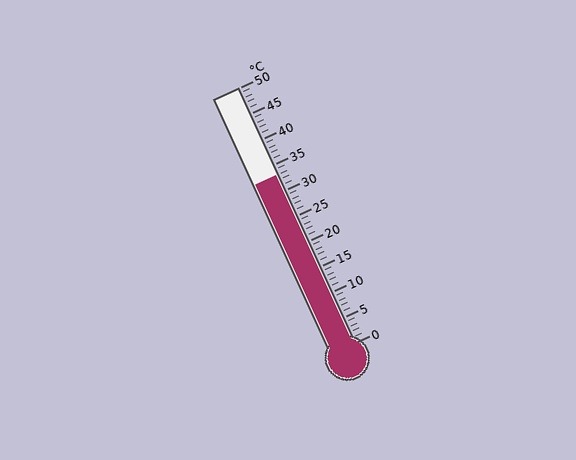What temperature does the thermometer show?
The thermometer shows approximately 33°C.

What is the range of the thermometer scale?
The thermometer scale ranges from 0°C to 50°C.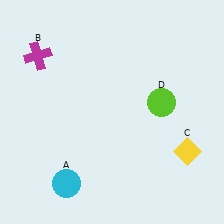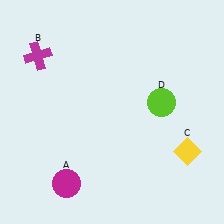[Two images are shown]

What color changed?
The circle (A) changed from cyan in Image 1 to magenta in Image 2.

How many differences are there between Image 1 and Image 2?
There is 1 difference between the two images.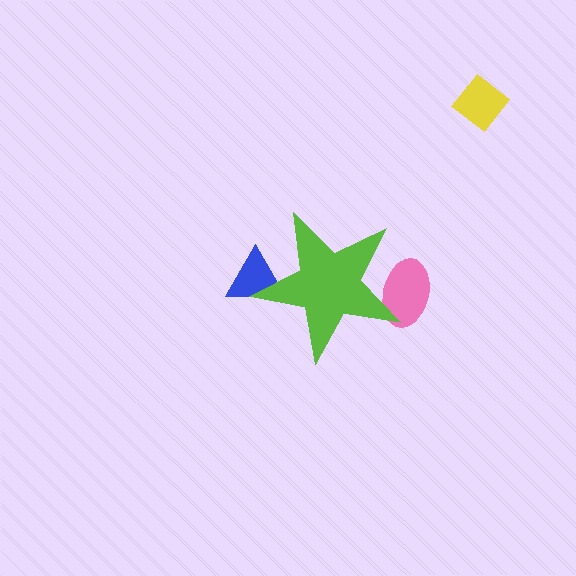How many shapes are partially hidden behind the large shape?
2 shapes are partially hidden.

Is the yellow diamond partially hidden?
No, the yellow diamond is fully visible.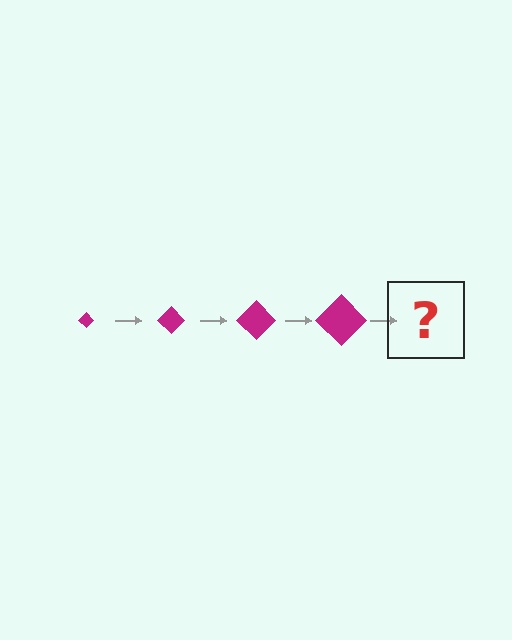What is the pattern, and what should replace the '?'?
The pattern is that the diamond gets progressively larger each step. The '?' should be a magenta diamond, larger than the previous one.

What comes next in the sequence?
The next element should be a magenta diamond, larger than the previous one.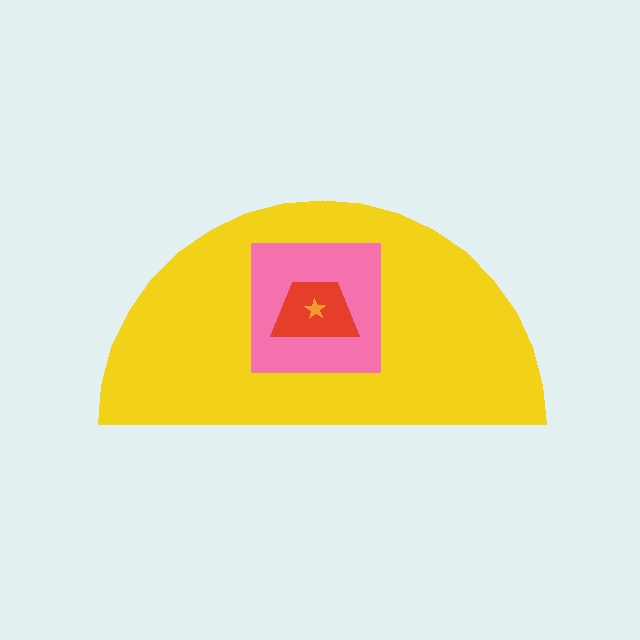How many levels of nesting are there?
4.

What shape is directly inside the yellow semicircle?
The pink square.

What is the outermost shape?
The yellow semicircle.